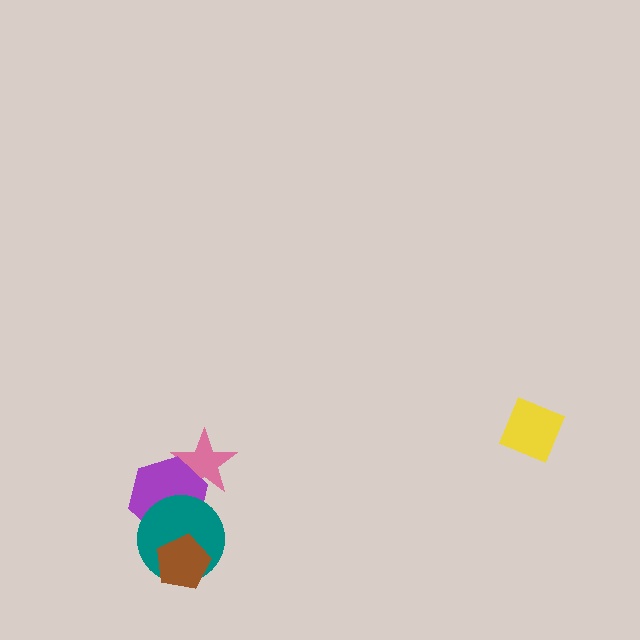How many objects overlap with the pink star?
1 object overlaps with the pink star.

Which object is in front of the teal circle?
The brown pentagon is in front of the teal circle.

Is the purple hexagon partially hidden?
Yes, it is partially covered by another shape.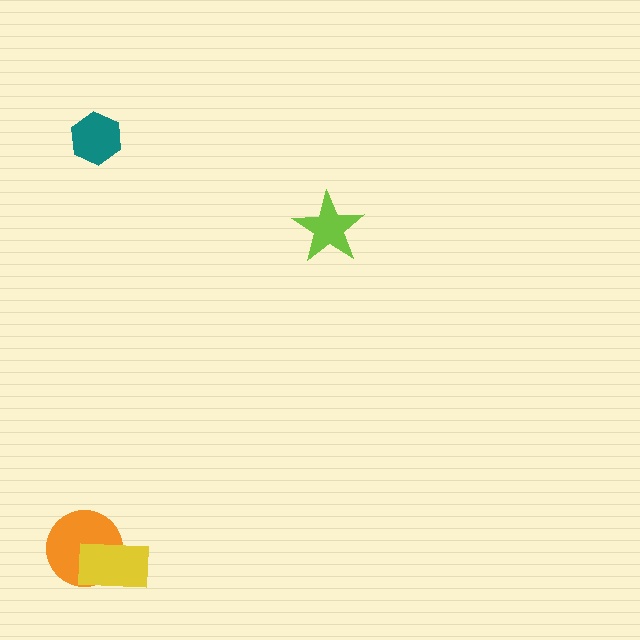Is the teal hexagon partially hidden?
No, no other shape covers it.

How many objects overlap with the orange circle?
1 object overlaps with the orange circle.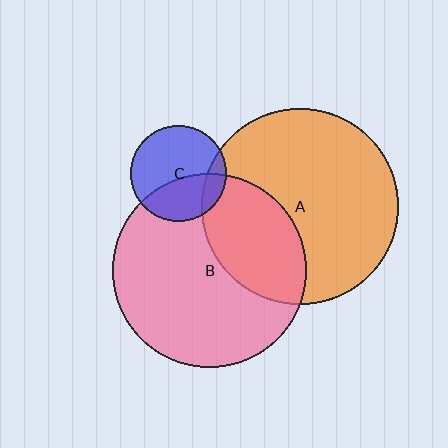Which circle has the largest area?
Circle A (orange).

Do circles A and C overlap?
Yes.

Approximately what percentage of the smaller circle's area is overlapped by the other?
Approximately 15%.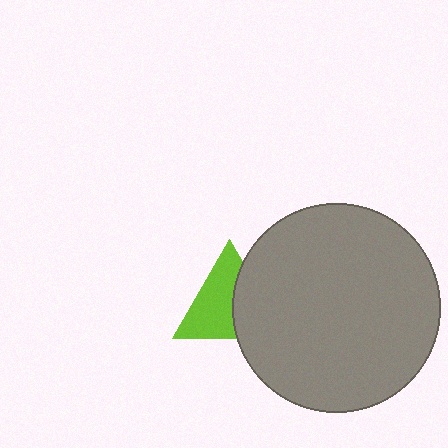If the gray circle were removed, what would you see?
You would see the complete lime triangle.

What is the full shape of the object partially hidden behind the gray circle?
The partially hidden object is a lime triangle.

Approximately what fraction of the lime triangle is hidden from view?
Roughly 41% of the lime triangle is hidden behind the gray circle.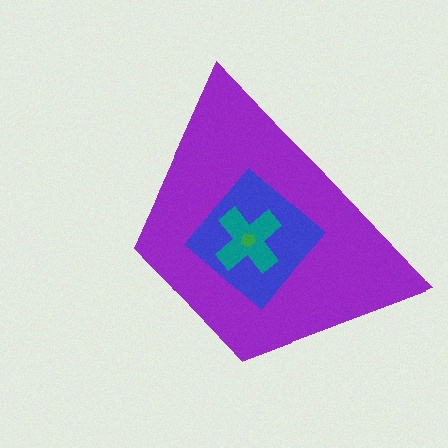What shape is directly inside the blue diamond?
The teal cross.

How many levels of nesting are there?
4.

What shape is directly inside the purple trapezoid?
The blue diamond.